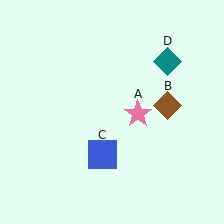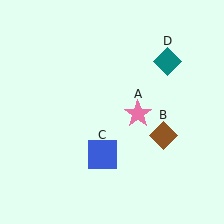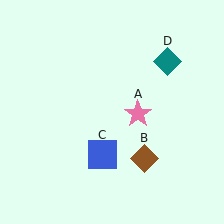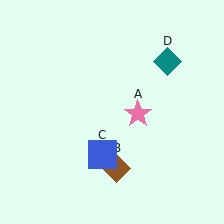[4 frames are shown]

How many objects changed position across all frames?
1 object changed position: brown diamond (object B).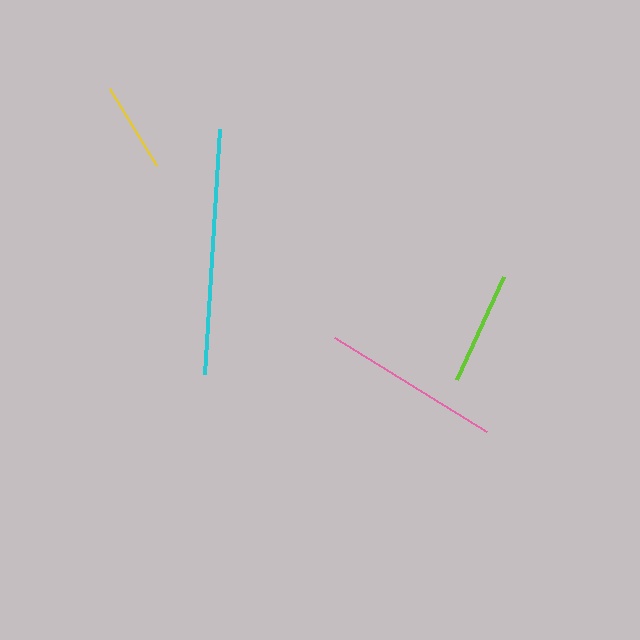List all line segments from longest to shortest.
From longest to shortest: cyan, pink, lime, yellow.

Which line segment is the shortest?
The yellow line is the shortest at approximately 91 pixels.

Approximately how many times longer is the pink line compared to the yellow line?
The pink line is approximately 2.0 times the length of the yellow line.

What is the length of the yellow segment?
The yellow segment is approximately 91 pixels long.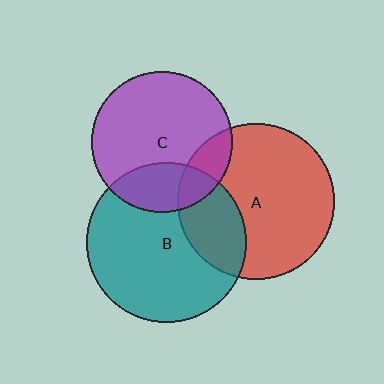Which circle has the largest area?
Circle B (teal).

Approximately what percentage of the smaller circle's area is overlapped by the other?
Approximately 15%.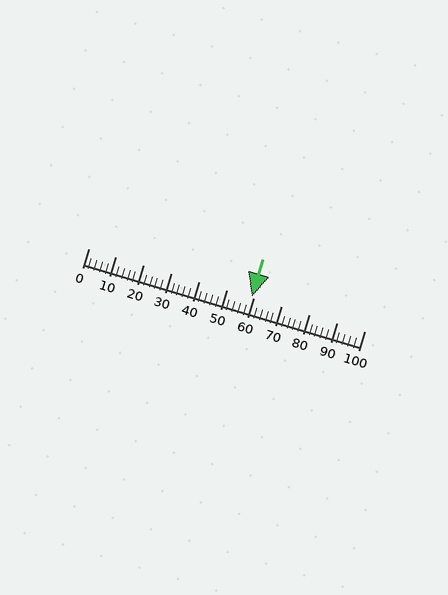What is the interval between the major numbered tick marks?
The major tick marks are spaced 10 units apart.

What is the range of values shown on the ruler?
The ruler shows values from 0 to 100.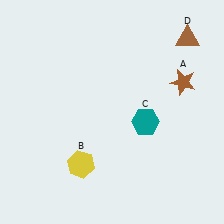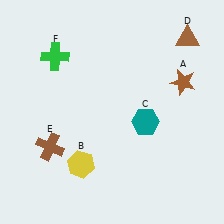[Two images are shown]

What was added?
A brown cross (E), a green cross (F) were added in Image 2.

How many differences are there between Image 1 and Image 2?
There are 2 differences between the two images.